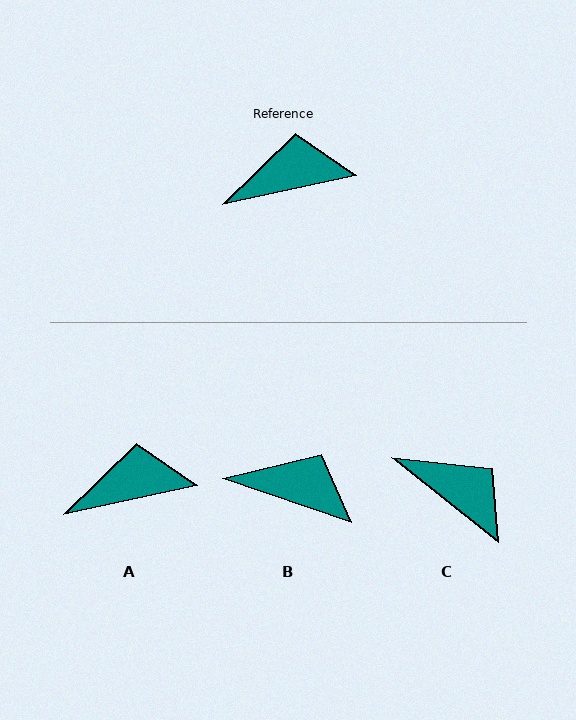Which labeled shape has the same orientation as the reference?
A.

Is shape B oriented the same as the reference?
No, it is off by about 31 degrees.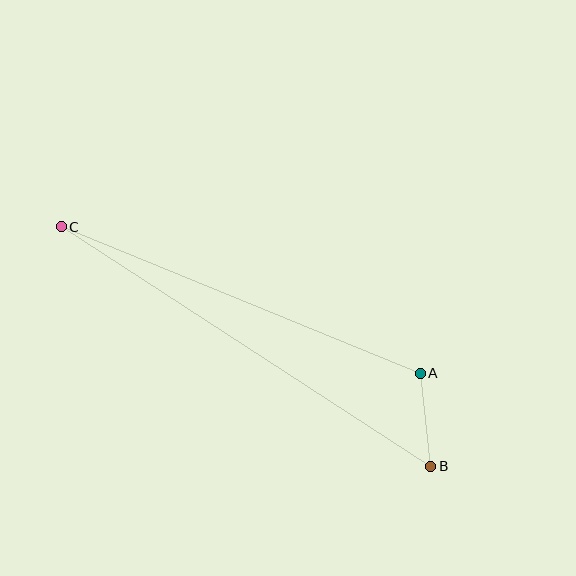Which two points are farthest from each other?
Points B and C are farthest from each other.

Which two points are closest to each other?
Points A and B are closest to each other.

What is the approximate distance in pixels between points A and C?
The distance between A and C is approximately 388 pixels.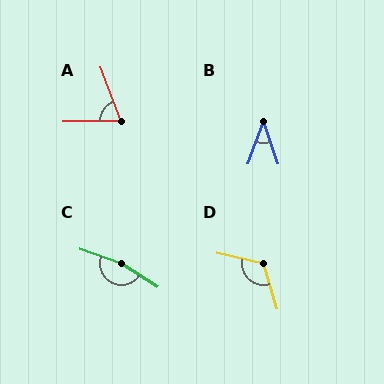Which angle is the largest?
C, at approximately 166 degrees.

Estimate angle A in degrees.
Approximately 70 degrees.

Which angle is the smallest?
B, at approximately 39 degrees.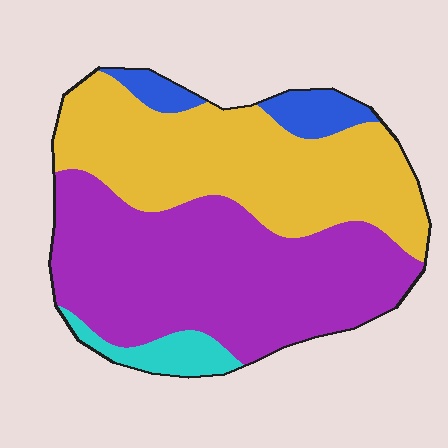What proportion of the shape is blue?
Blue covers roughly 5% of the shape.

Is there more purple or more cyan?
Purple.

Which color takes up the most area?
Purple, at roughly 50%.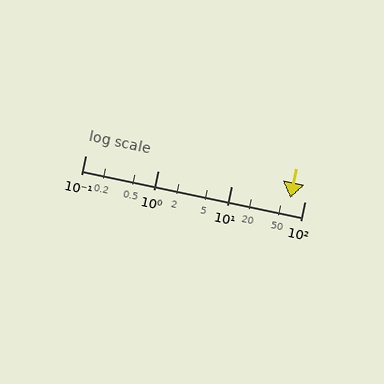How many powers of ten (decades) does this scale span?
The scale spans 3 decades, from 0.1 to 100.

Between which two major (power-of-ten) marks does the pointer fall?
The pointer is between 10 and 100.